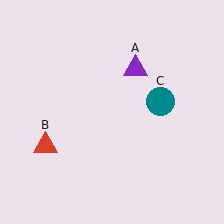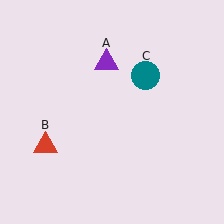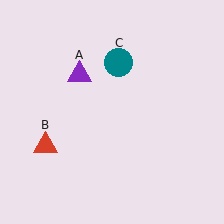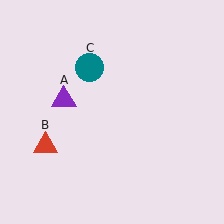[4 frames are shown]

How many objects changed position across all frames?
2 objects changed position: purple triangle (object A), teal circle (object C).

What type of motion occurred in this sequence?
The purple triangle (object A), teal circle (object C) rotated counterclockwise around the center of the scene.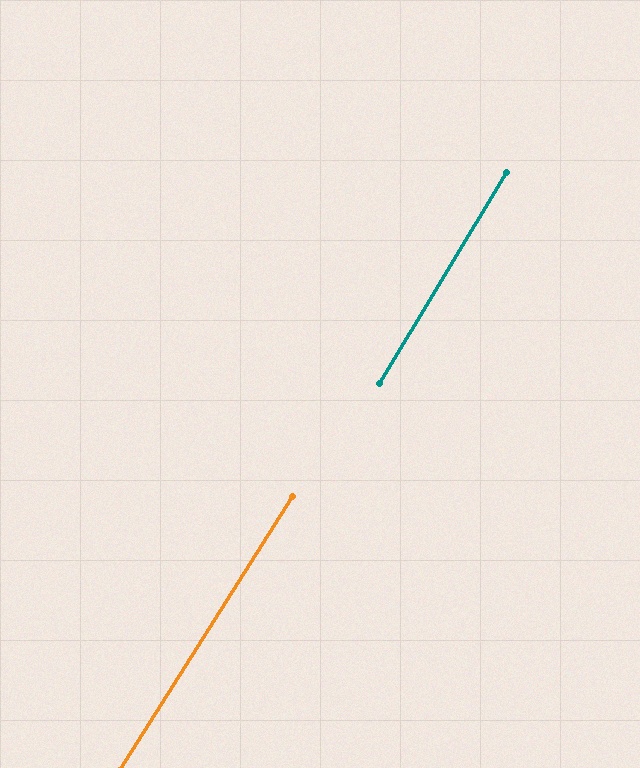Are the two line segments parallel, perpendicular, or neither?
Parallel — their directions differ by only 1.1°.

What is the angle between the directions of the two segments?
Approximately 1 degree.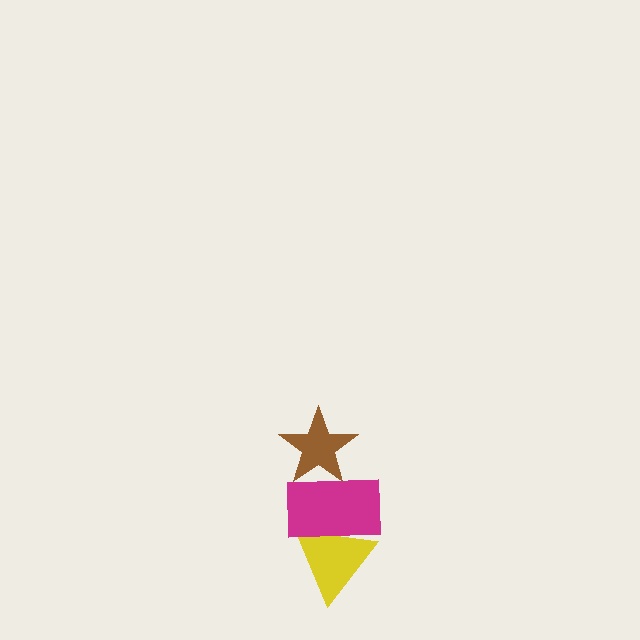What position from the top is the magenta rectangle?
The magenta rectangle is 2nd from the top.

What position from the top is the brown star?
The brown star is 1st from the top.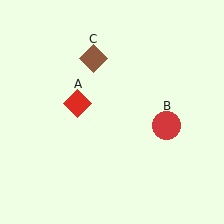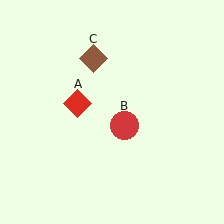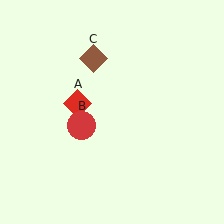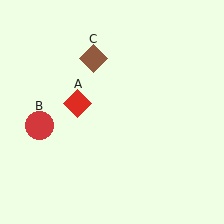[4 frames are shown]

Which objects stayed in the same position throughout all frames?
Red diamond (object A) and brown diamond (object C) remained stationary.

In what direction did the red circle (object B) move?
The red circle (object B) moved left.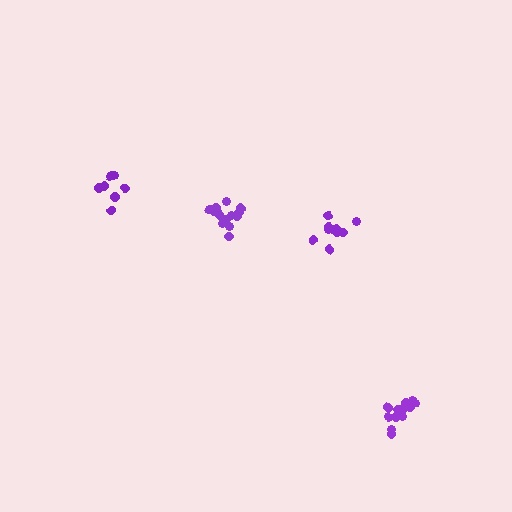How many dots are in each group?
Group 1: 12 dots, Group 2: 10 dots, Group 3: 8 dots, Group 4: 13 dots (43 total).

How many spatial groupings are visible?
There are 4 spatial groupings.